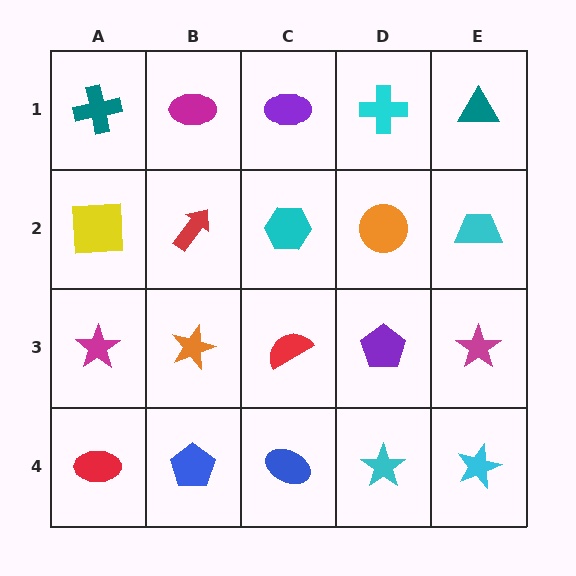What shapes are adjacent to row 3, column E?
A cyan trapezoid (row 2, column E), a cyan star (row 4, column E), a purple pentagon (row 3, column D).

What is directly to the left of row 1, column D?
A purple ellipse.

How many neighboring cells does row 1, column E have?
2.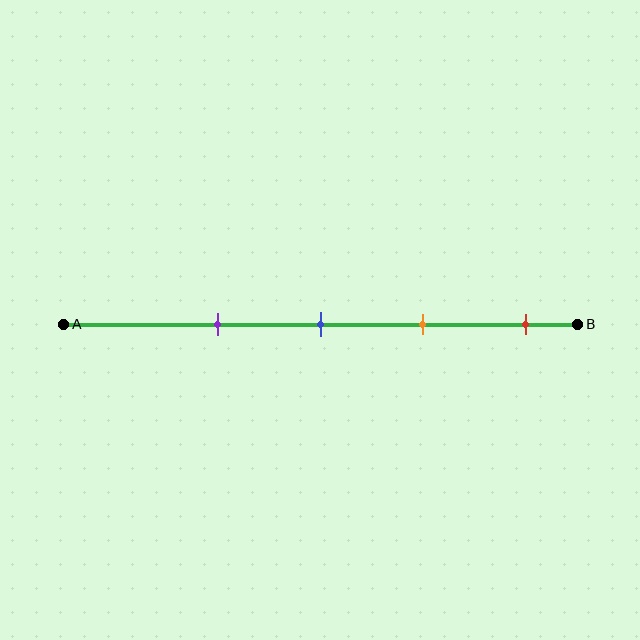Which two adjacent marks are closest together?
The blue and orange marks are the closest adjacent pair.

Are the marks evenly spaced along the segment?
Yes, the marks are approximately evenly spaced.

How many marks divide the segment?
There are 4 marks dividing the segment.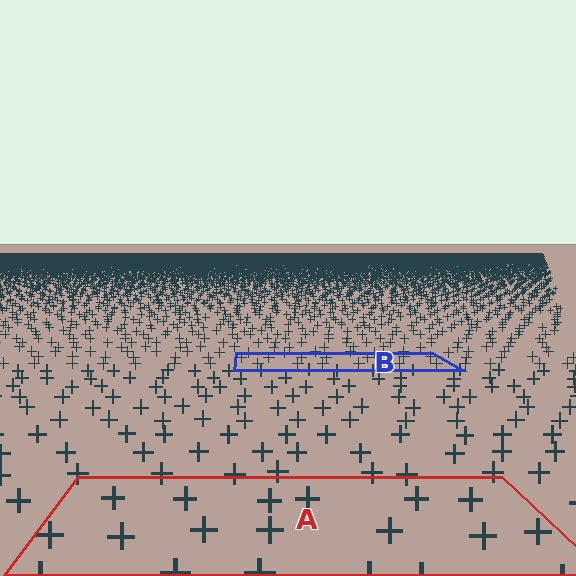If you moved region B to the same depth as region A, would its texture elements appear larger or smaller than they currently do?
They would appear larger. At a closer depth, the same texture elements are projected at a bigger on-screen size.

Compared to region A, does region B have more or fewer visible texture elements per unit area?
Region B has more texture elements per unit area — they are packed more densely because it is farther away.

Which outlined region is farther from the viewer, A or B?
Region B is farther from the viewer — the texture elements inside it appear smaller and more densely packed.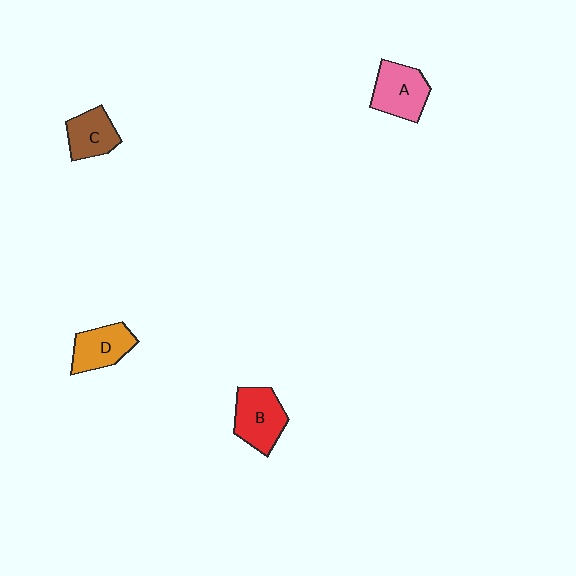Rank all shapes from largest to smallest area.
From largest to smallest: B (red), A (pink), D (orange), C (brown).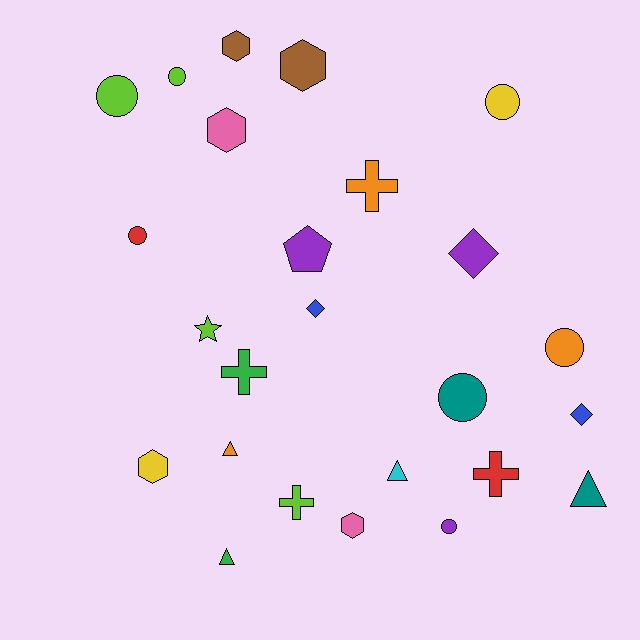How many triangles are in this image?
There are 4 triangles.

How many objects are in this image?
There are 25 objects.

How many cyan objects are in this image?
There is 1 cyan object.